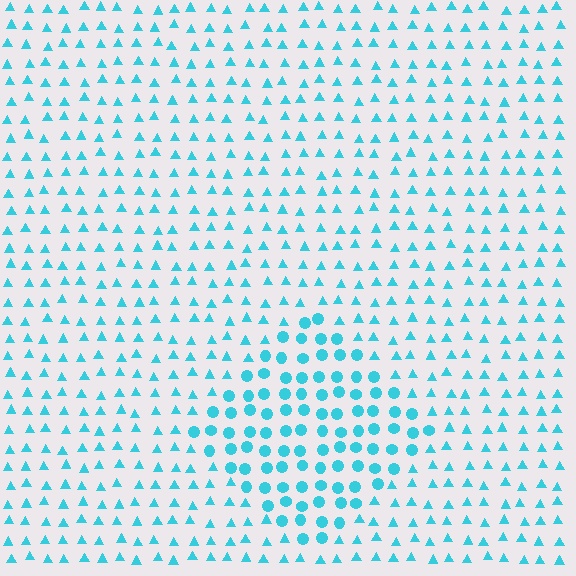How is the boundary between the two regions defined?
The boundary is defined by a change in element shape: circles inside vs. triangles outside. All elements share the same color and spacing.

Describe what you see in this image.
The image is filled with small cyan elements arranged in a uniform grid. A diamond-shaped region contains circles, while the surrounding area contains triangles. The boundary is defined purely by the change in element shape.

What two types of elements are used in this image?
The image uses circles inside the diamond region and triangles outside it.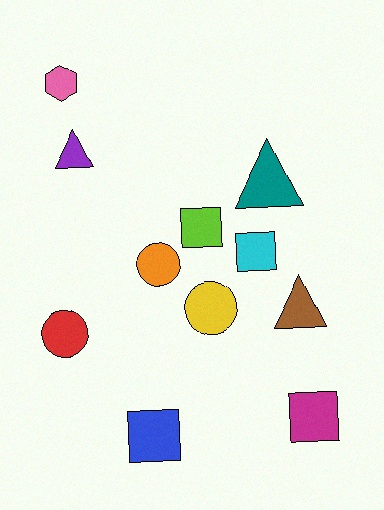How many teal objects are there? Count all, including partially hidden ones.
There is 1 teal object.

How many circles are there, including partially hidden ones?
There are 3 circles.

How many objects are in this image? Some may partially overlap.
There are 11 objects.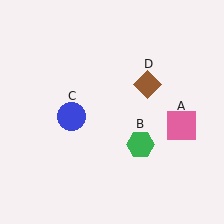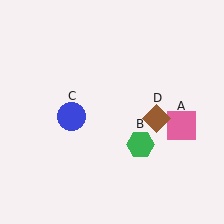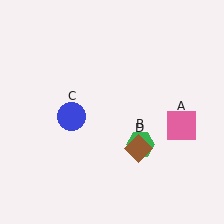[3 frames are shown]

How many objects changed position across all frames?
1 object changed position: brown diamond (object D).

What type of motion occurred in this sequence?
The brown diamond (object D) rotated clockwise around the center of the scene.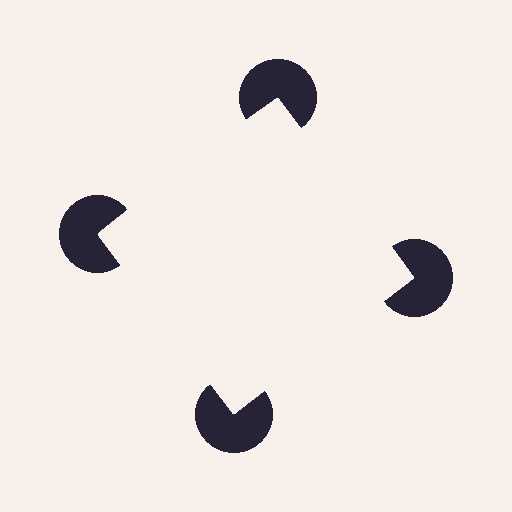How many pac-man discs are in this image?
There are 4 — one at each vertex of the illusory square.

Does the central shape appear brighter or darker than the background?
It typically appears slightly brighter than the background, even though no actual brightness change is drawn.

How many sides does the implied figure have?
4 sides.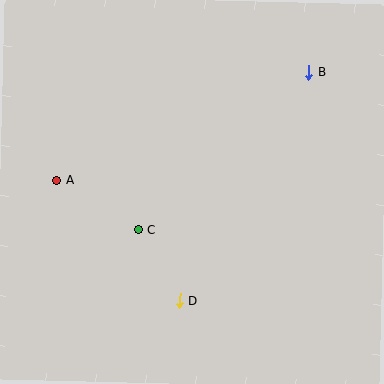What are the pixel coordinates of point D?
Point D is at (180, 301).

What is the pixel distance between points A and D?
The distance between A and D is 172 pixels.